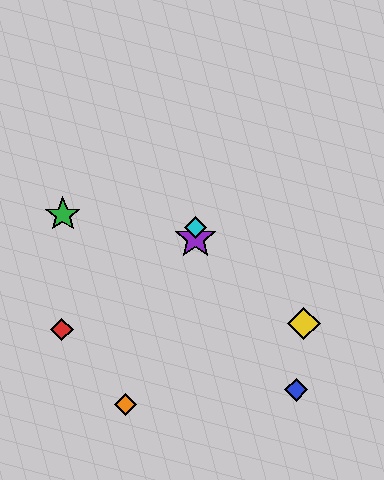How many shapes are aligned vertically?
2 shapes (the purple star, the cyan diamond) are aligned vertically.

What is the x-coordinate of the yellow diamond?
The yellow diamond is at x≈304.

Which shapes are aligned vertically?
The purple star, the cyan diamond are aligned vertically.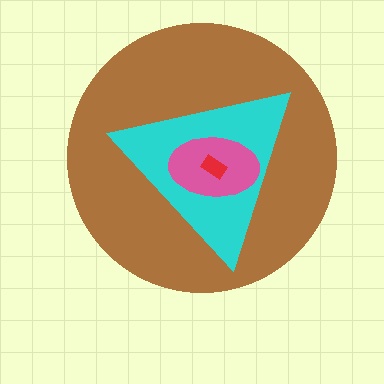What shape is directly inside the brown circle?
The cyan triangle.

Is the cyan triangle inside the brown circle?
Yes.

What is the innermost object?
The red rectangle.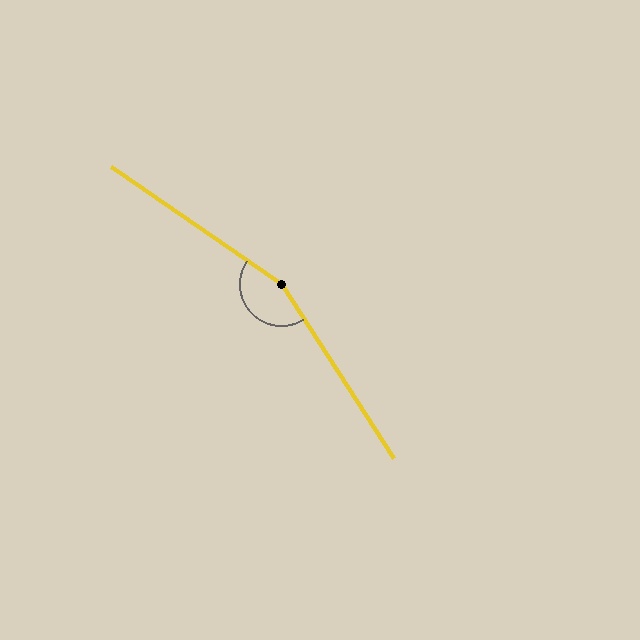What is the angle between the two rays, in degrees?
Approximately 157 degrees.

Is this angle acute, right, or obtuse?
It is obtuse.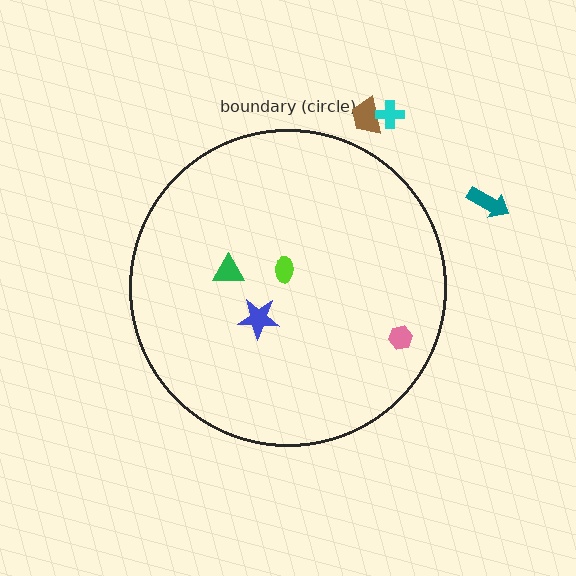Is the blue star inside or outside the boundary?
Inside.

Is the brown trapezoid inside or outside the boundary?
Outside.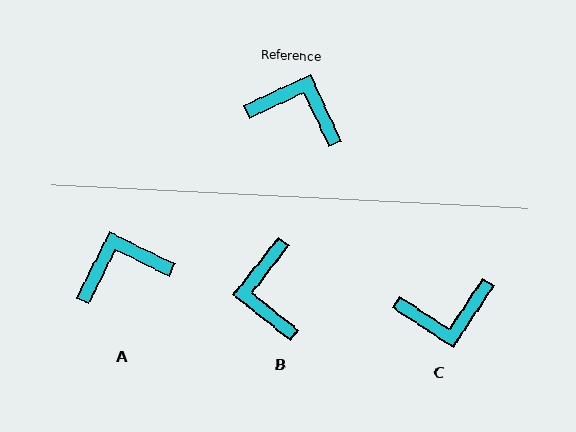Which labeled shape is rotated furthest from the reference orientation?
C, about 148 degrees away.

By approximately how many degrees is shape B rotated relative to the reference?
Approximately 116 degrees counter-clockwise.